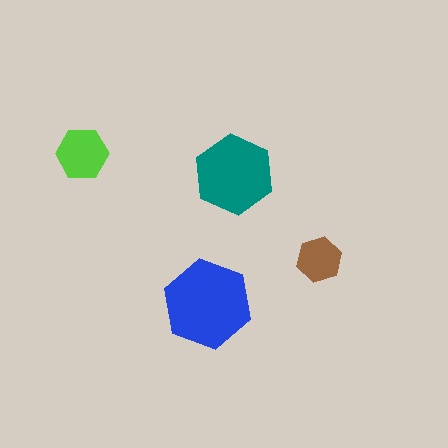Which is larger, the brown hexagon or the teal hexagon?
The teal one.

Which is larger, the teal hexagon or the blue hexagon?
The blue one.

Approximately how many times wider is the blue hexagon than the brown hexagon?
About 2 times wider.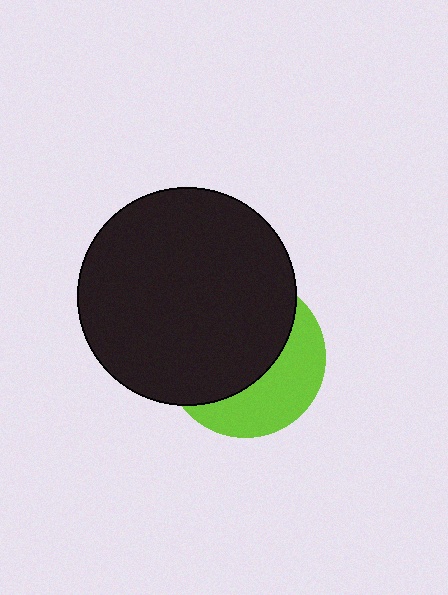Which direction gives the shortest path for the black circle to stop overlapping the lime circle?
Moving toward the upper-left gives the shortest separation.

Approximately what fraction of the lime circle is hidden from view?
Roughly 61% of the lime circle is hidden behind the black circle.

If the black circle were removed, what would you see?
You would see the complete lime circle.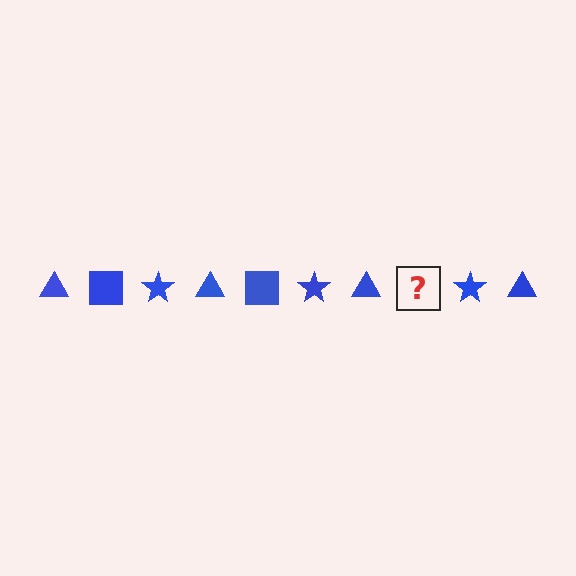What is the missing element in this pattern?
The missing element is a blue square.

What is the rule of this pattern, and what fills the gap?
The rule is that the pattern cycles through triangle, square, star shapes in blue. The gap should be filled with a blue square.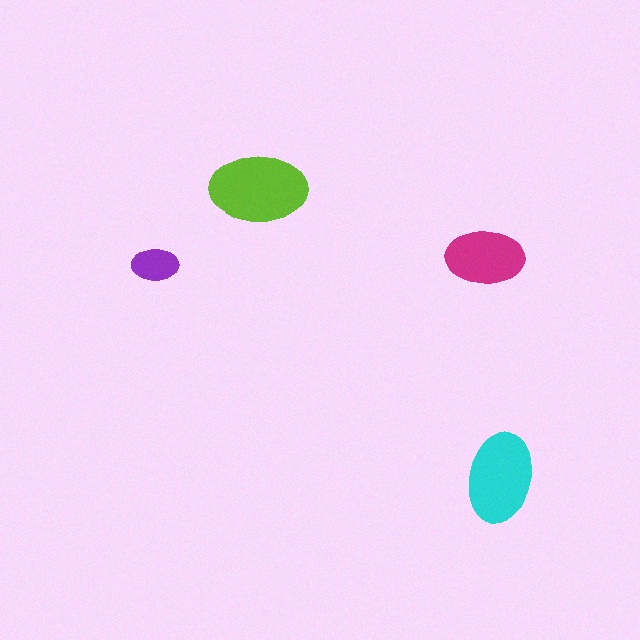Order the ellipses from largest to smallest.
the lime one, the cyan one, the magenta one, the purple one.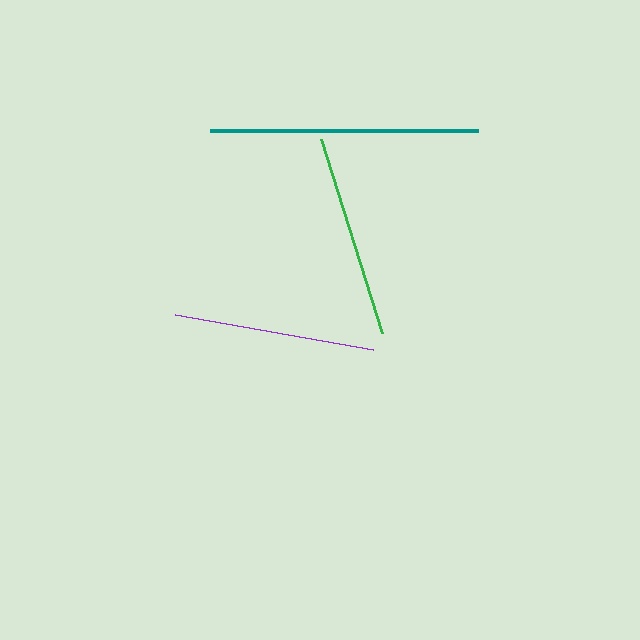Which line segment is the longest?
The teal line is the longest at approximately 269 pixels.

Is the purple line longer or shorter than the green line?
The green line is longer than the purple line.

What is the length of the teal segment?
The teal segment is approximately 269 pixels long.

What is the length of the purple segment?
The purple segment is approximately 201 pixels long.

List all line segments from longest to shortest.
From longest to shortest: teal, green, purple.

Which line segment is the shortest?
The purple line is the shortest at approximately 201 pixels.